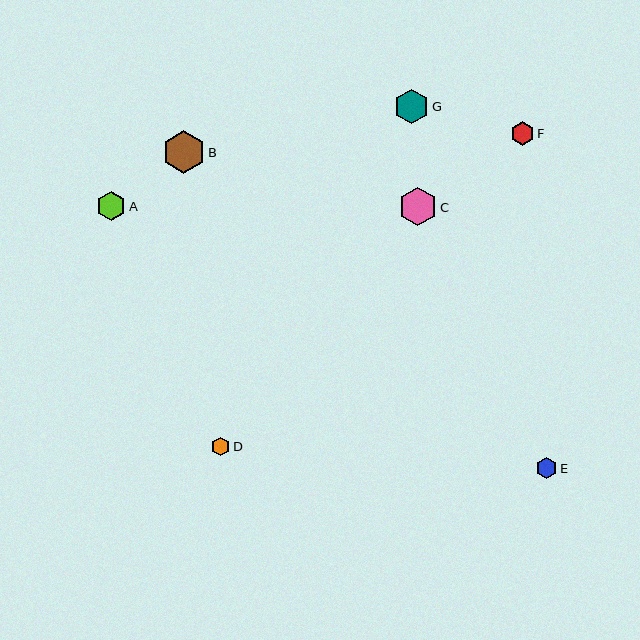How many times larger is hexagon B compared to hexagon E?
Hexagon B is approximately 2.1 times the size of hexagon E.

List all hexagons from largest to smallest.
From largest to smallest: B, C, G, A, F, E, D.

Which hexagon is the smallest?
Hexagon D is the smallest with a size of approximately 18 pixels.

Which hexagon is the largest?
Hexagon B is the largest with a size of approximately 43 pixels.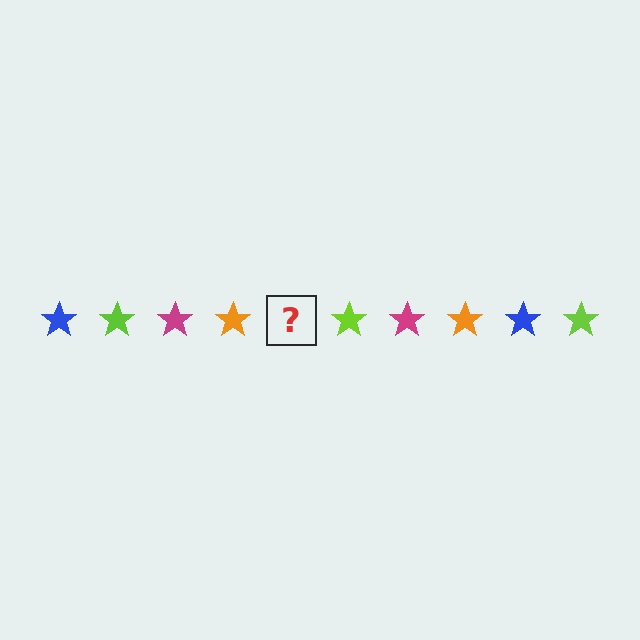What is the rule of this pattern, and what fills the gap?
The rule is that the pattern cycles through blue, lime, magenta, orange stars. The gap should be filled with a blue star.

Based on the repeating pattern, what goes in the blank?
The blank should be a blue star.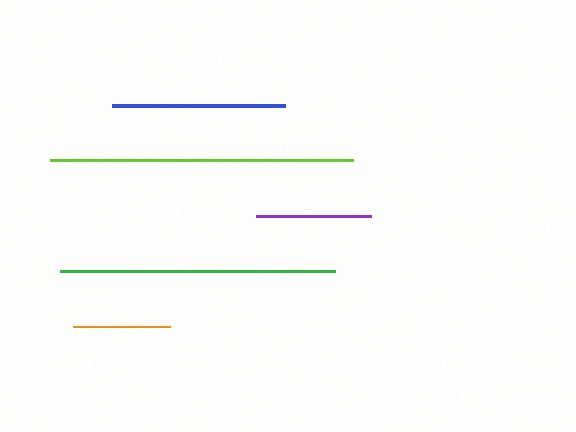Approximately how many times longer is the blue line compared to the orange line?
The blue line is approximately 1.8 times the length of the orange line.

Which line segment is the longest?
The lime line is the longest at approximately 303 pixels.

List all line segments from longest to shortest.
From longest to shortest: lime, green, blue, purple, orange.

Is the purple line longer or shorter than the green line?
The green line is longer than the purple line.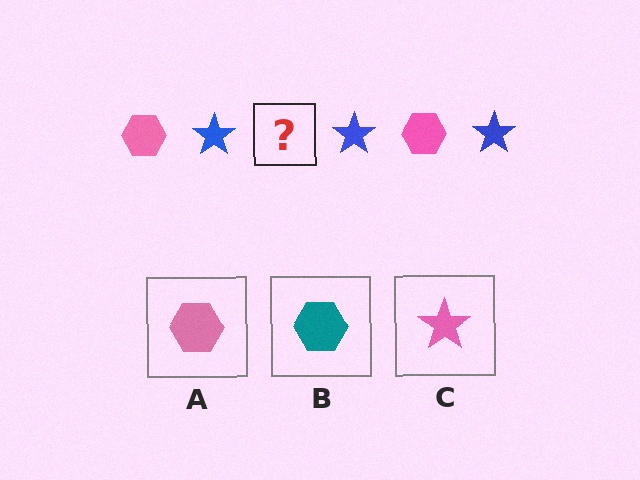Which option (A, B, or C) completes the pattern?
A.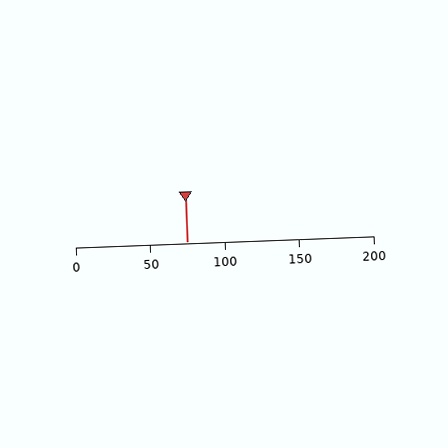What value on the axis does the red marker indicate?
The marker indicates approximately 75.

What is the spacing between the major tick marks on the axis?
The major ticks are spaced 50 apart.